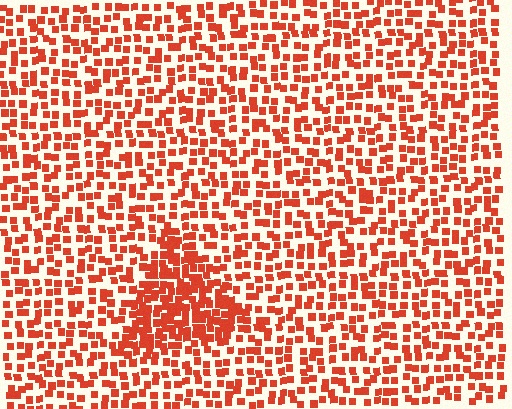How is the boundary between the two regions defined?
The boundary is defined by a change in element density (approximately 1.9x ratio). All elements are the same color, size, and shape.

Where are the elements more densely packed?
The elements are more densely packed inside the triangle boundary.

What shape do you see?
I see a triangle.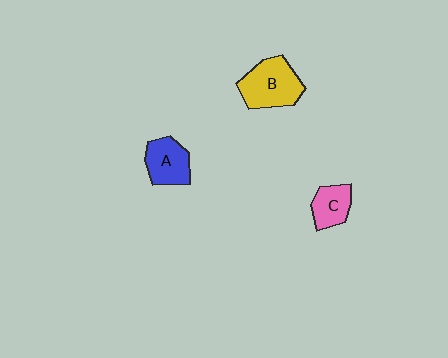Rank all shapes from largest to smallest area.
From largest to smallest: B (yellow), A (blue), C (pink).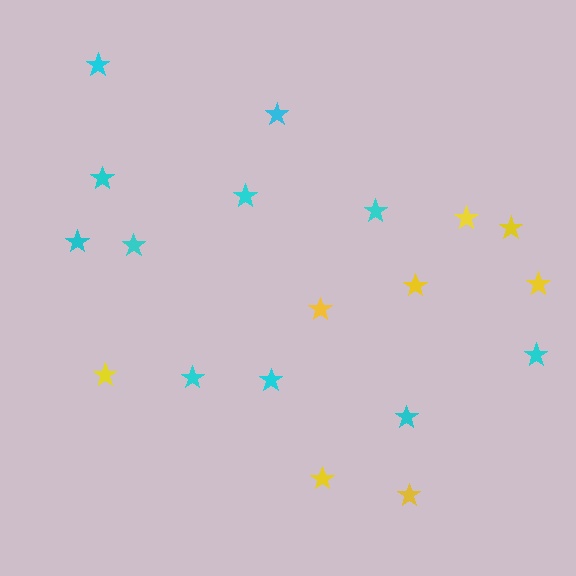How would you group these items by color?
There are 2 groups: one group of cyan stars (11) and one group of yellow stars (8).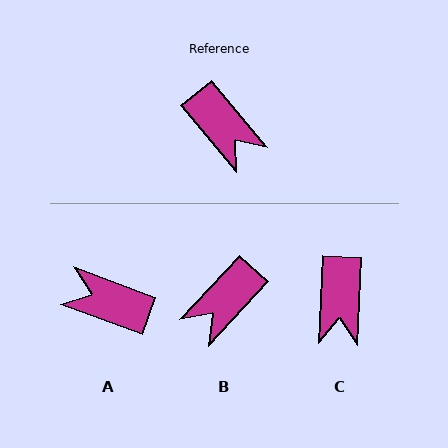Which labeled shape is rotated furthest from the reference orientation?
A, about 150 degrees away.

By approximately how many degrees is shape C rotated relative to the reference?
Approximately 42 degrees clockwise.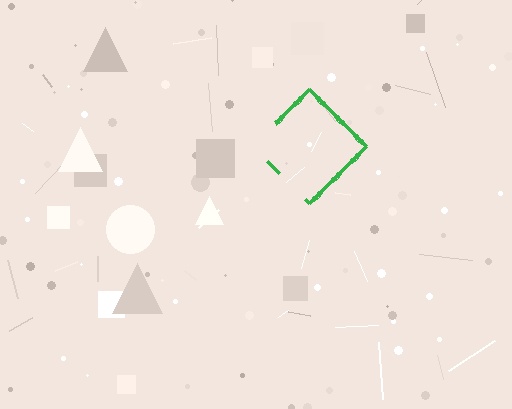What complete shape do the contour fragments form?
The contour fragments form a diamond.